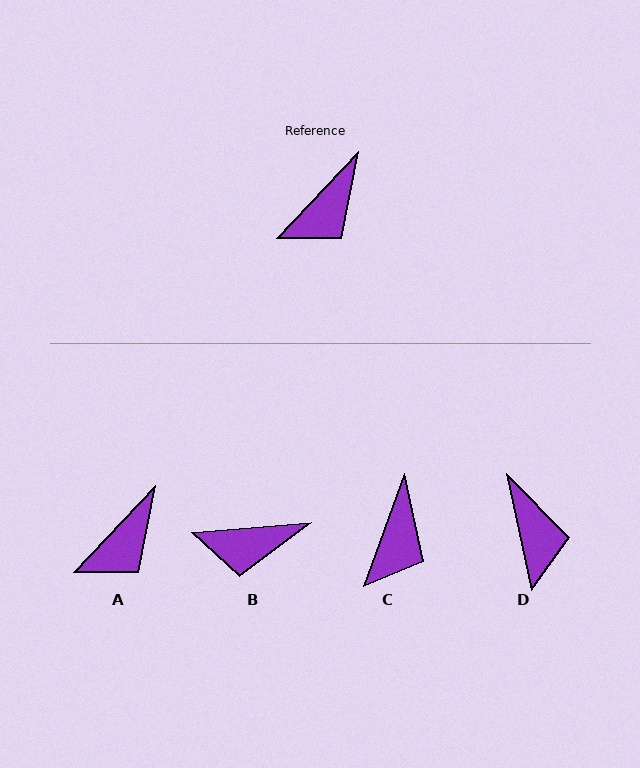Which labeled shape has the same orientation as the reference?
A.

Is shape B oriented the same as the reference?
No, it is off by about 42 degrees.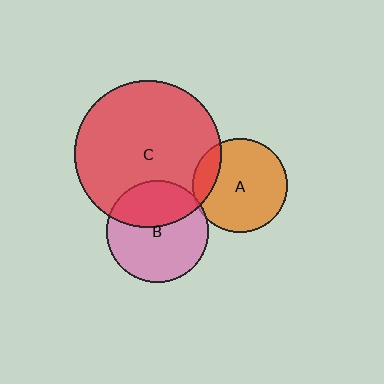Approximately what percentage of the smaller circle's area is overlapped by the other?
Approximately 15%.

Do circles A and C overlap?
Yes.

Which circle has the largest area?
Circle C (red).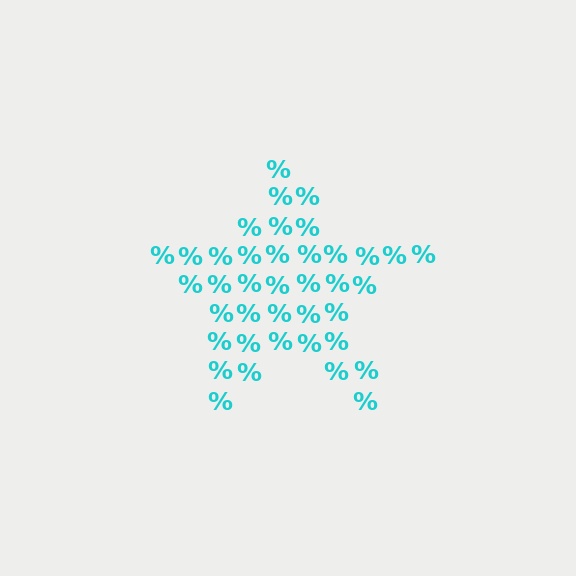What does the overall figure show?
The overall figure shows a star.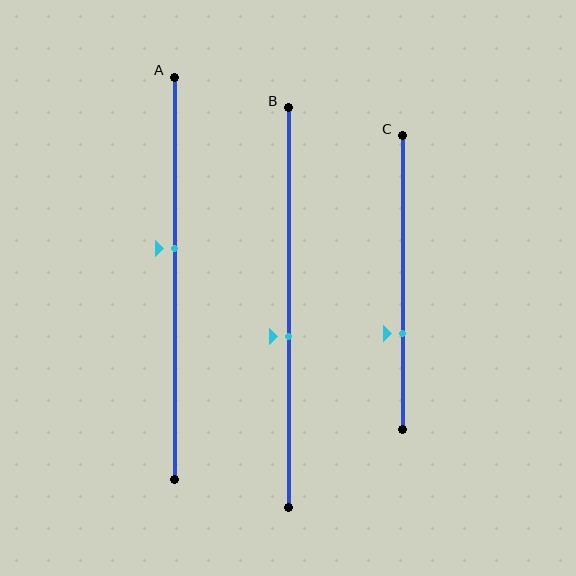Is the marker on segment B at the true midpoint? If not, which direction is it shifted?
No, the marker on segment B is shifted downward by about 7% of the segment length.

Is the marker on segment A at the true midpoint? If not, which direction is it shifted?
No, the marker on segment A is shifted upward by about 7% of the segment length.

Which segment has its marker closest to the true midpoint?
Segment B has its marker closest to the true midpoint.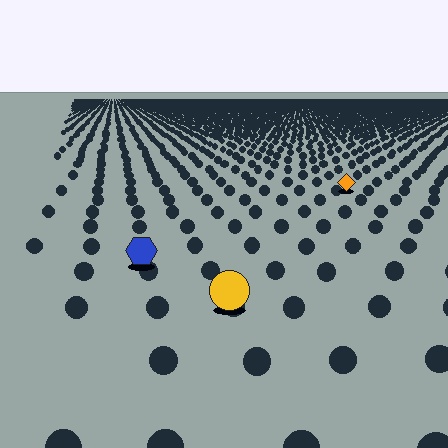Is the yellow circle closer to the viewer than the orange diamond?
Yes. The yellow circle is closer — you can tell from the texture gradient: the ground texture is coarser near it.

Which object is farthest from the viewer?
The orange diamond is farthest from the viewer. It appears smaller and the ground texture around it is denser.